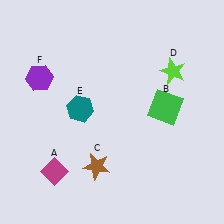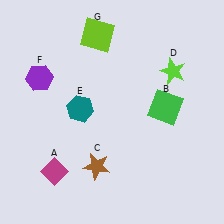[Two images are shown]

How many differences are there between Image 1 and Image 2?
There is 1 difference between the two images.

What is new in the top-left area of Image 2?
A lime square (G) was added in the top-left area of Image 2.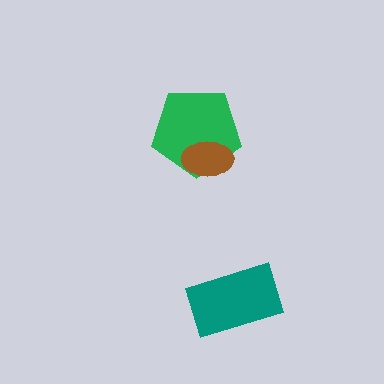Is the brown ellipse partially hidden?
No, no other shape covers it.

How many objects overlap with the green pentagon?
1 object overlaps with the green pentagon.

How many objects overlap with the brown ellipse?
1 object overlaps with the brown ellipse.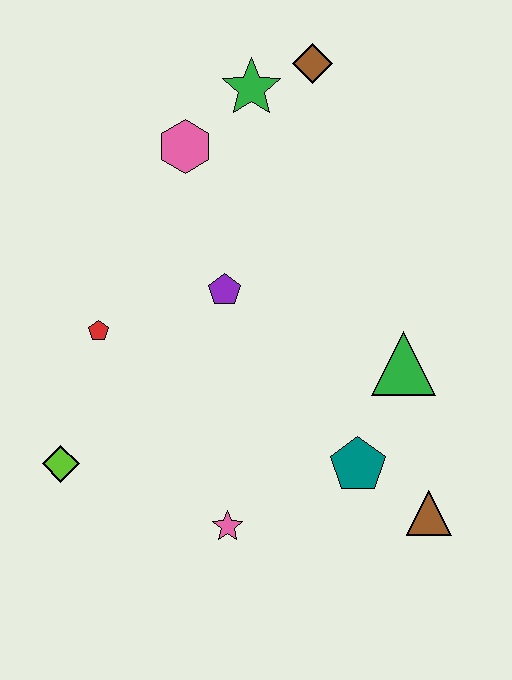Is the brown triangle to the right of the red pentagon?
Yes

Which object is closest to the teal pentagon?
The brown triangle is closest to the teal pentagon.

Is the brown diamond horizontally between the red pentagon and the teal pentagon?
Yes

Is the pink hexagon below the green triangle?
No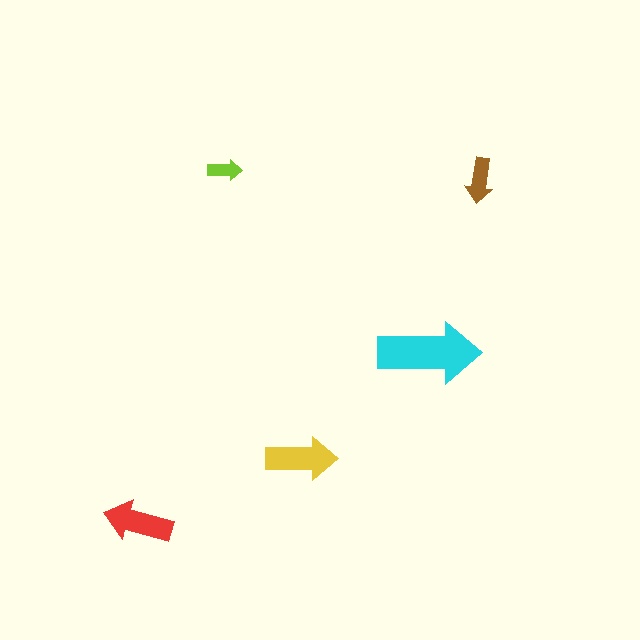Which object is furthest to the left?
The red arrow is leftmost.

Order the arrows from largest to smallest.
the cyan one, the yellow one, the red one, the brown one, the lime one.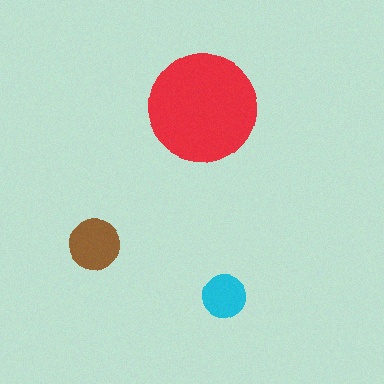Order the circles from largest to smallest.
the red one, the brown one, the cyan one.